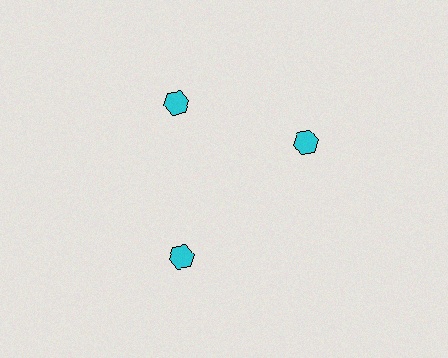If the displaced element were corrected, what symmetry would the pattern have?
It would have 3-fold rotational symmetry — the pattern would map onto itself every 120 degrees.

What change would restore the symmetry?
The symmetry would be restored by rotating it back into even spacing with its neighbors so that all 3 hexagons sit at equal angles and equal distance from the center.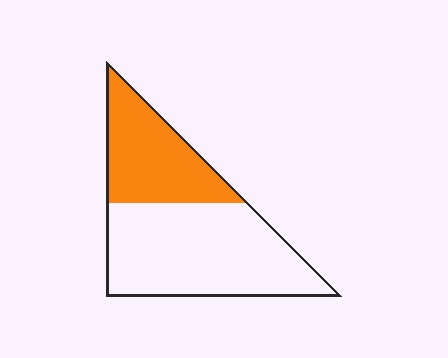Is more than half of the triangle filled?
No.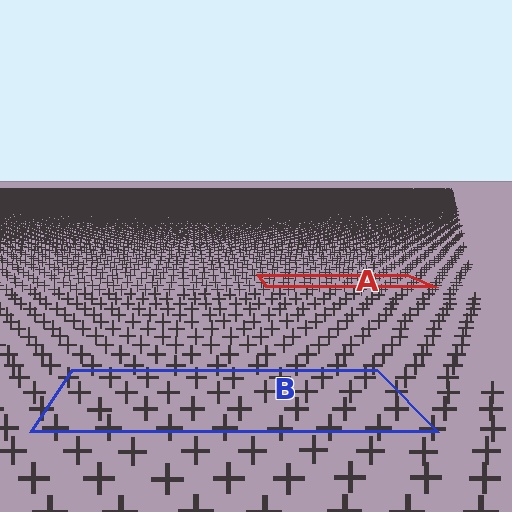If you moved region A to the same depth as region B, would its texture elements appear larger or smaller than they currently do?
They would appear larger. At a closer depth, the same texture elements are projected at a bigger on-screen size.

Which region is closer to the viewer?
Region B is closer. The texture elements there are larger and more spread out.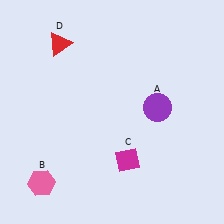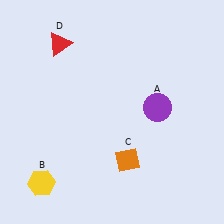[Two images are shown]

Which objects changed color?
B changed from pink to yellow. C changed from magenta to orange.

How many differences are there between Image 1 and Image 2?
There are 2 differences between the two images.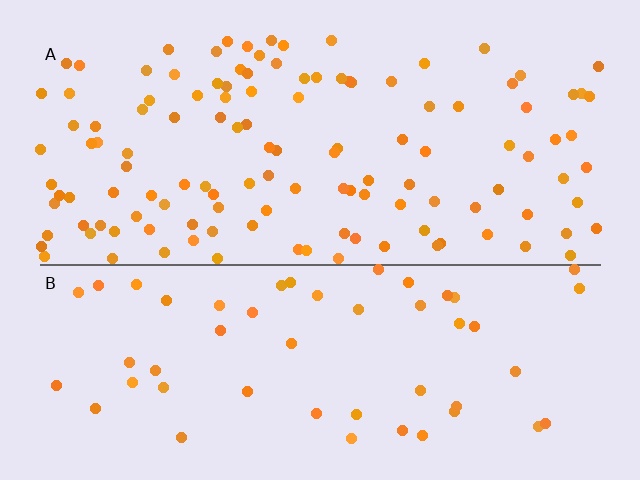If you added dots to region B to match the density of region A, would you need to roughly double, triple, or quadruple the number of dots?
Approximately double.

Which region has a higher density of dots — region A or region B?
A (the top).